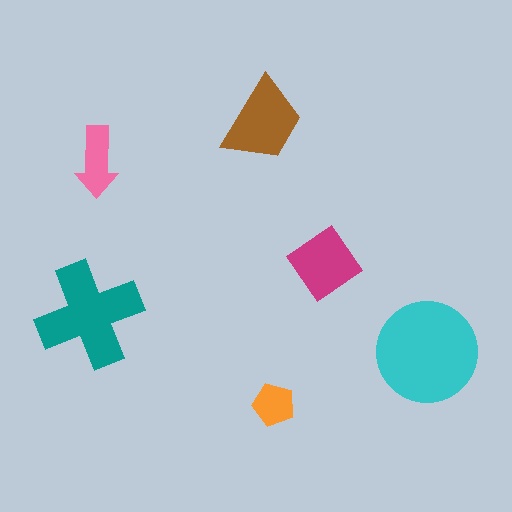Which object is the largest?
The cyan circle.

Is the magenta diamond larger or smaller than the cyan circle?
Smaller.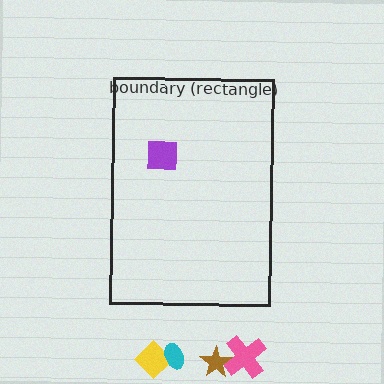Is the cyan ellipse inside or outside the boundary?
Outside.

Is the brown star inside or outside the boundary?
Outside.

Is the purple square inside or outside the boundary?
Inside.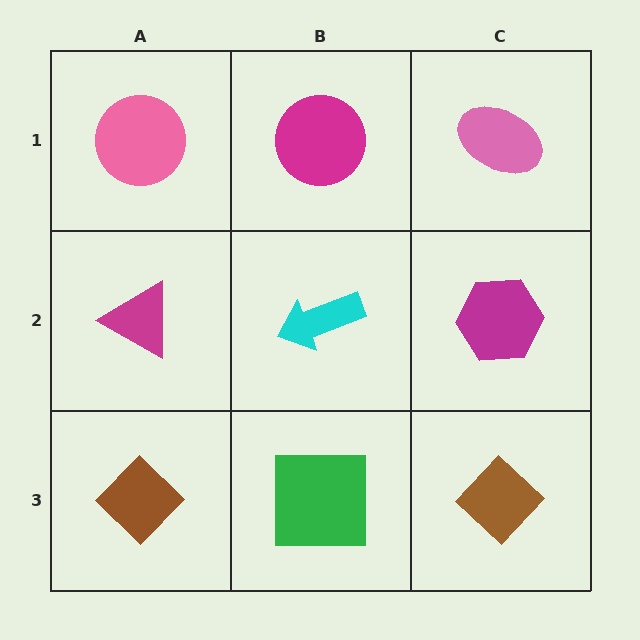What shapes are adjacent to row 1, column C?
A magenta hexagon (row 2, column C), a magenta circle (row 1, column B).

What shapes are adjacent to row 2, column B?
A magenta circle (row 1, column B), a green square (row 3, column B), a magenta triangle (row 2, column A), a magenta hexagon (row 2, column C).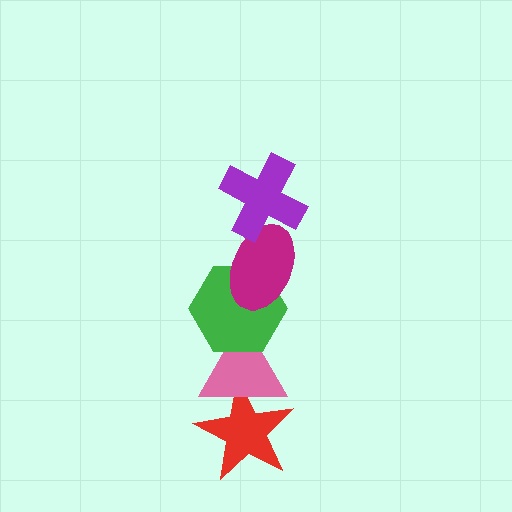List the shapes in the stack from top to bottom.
From top to bottom: the purple cross, the magenta ellipse, the green hexagon, the pink triangle, the red star.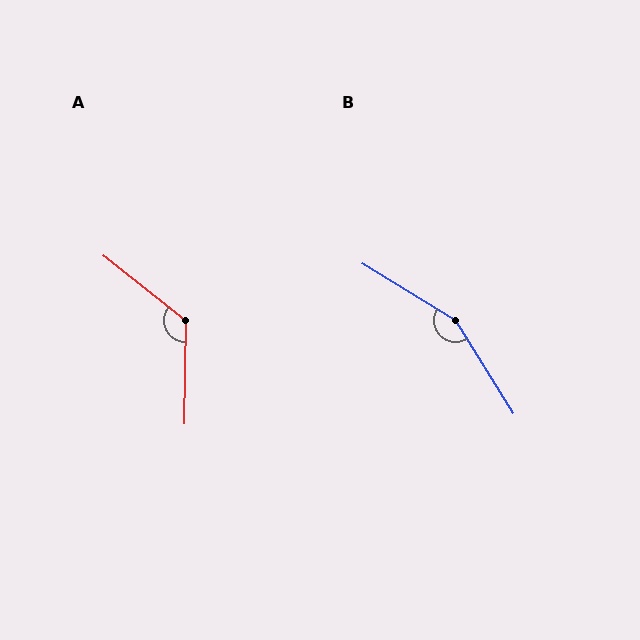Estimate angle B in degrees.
Approximately 153 degrees.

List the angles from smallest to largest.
A (128°), B (153°).